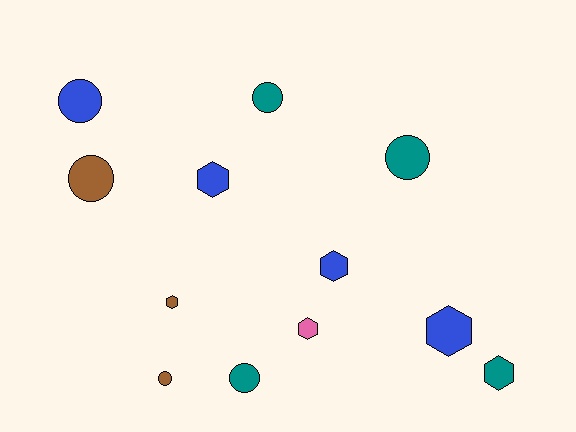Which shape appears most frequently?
Circle, with 6 objects.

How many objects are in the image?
There are 12 objects.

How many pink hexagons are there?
There is 1 pink hexagon.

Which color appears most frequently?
Blue, with 4 objects.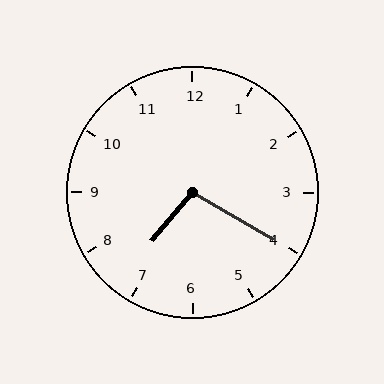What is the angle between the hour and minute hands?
Approximately 100 degrees.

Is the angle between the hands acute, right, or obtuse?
It is obtuse.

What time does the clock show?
7:20.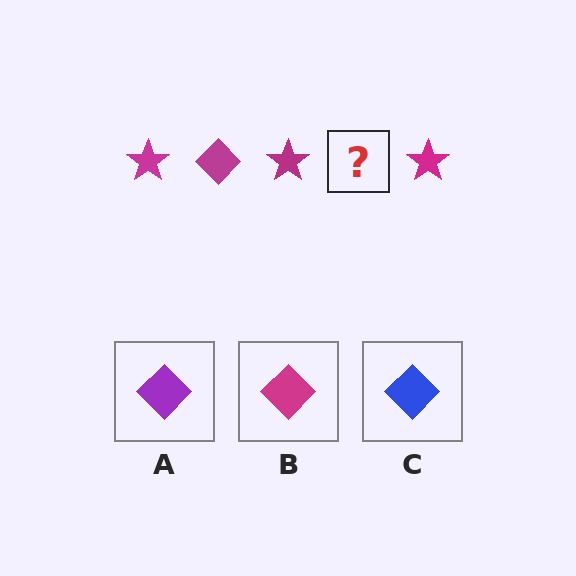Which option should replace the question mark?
Option B.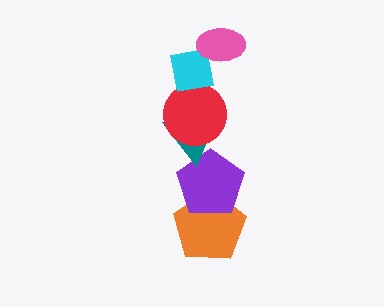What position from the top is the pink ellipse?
The pink ellipse is 1st from the top.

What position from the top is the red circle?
The red circle is 3rd from the top.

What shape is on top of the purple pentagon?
The teal triangle is on top of the purple pentagon.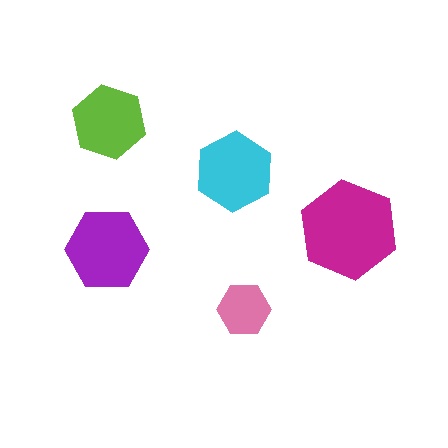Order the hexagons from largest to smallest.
the magenta one, the purple one, the cyan one, the lime one, the pink one.